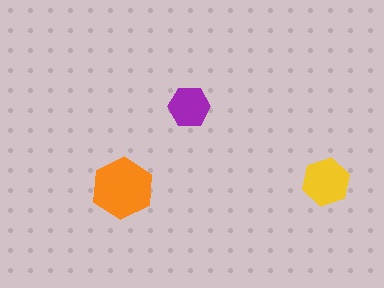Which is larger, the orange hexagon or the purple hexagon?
The orange one.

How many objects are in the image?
There are 3 objects in the image.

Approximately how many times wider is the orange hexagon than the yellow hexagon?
About 1.5 times wider.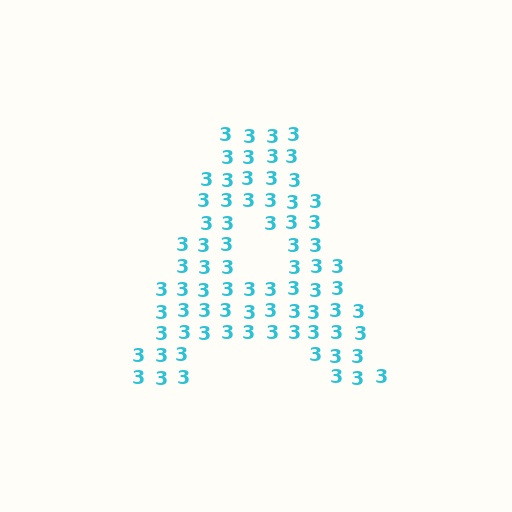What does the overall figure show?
The overall figure shows the letter A.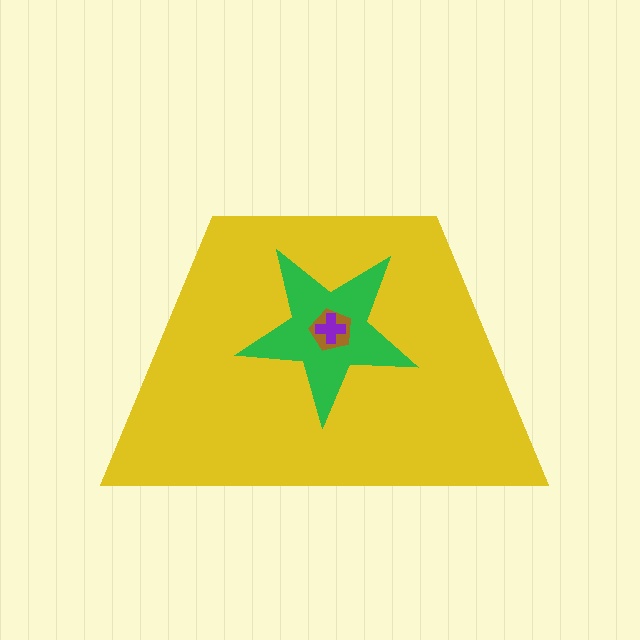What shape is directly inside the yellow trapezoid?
The green star.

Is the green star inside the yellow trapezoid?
Yes.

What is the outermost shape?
The yellow trapezoid.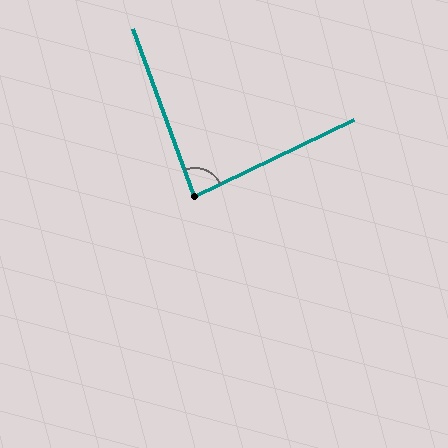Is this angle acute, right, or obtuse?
It is acute.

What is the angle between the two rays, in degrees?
Approximately 85 degrees.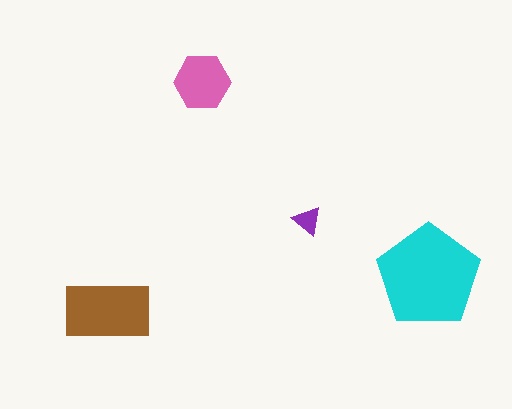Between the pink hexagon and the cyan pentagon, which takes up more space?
The cyan pentagon.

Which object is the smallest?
The purple triangle.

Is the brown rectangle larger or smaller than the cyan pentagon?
Smaller.